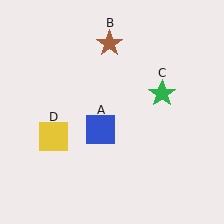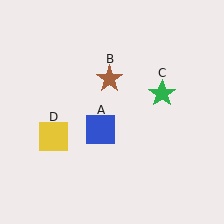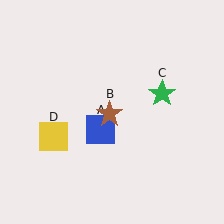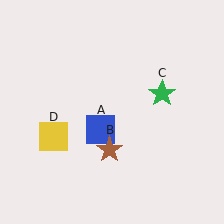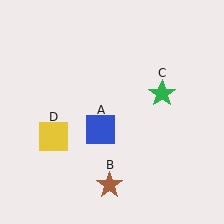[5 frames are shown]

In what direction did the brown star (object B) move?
The brown star (object B) moved down.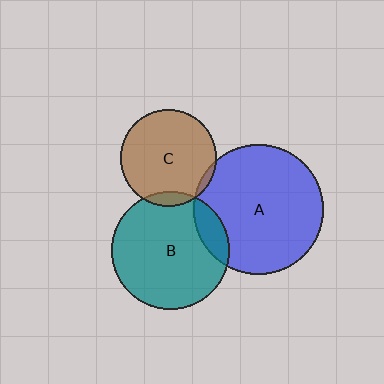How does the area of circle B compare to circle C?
Approximately 1.5 times.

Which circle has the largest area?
Circle A (blue).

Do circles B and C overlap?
Yes.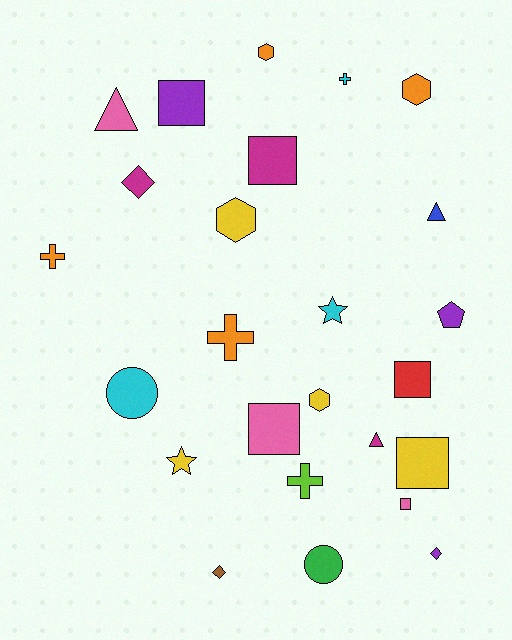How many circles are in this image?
There are 2 circles.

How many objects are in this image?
There are 25 objects.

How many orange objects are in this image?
There are 4 orange objects.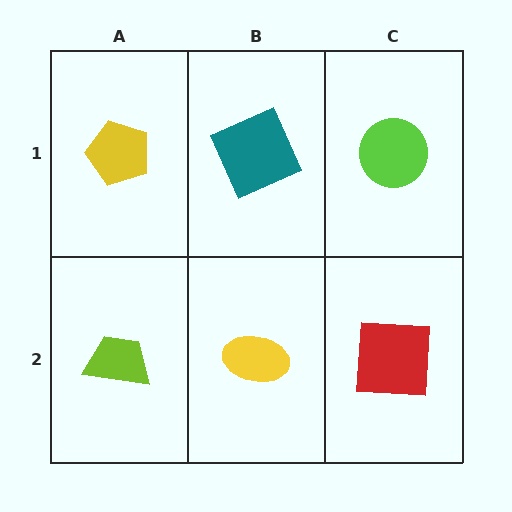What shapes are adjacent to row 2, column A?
A yellow pentagon (row 1, column A), a yellow ellipse (row 2, column B).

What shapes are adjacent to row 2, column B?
A teal square (row 1, column B), a lime trapezoid (row 2, column A), a red square (row 2, column C).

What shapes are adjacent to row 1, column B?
A yellow ellipse (row 2, column B), a yellow pentagon (row 1, column A), a lime circle (row 1, column C).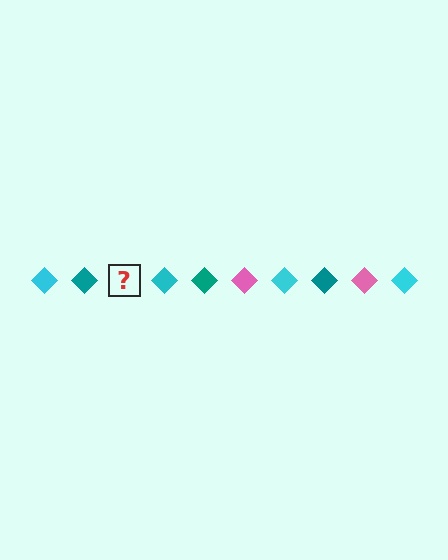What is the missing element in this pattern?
The missing element is a pink diamond.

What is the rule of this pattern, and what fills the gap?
The rule is that the pattern cycles through cyan, teal, pink diamonds. The gap should be filled with a pink diamond.